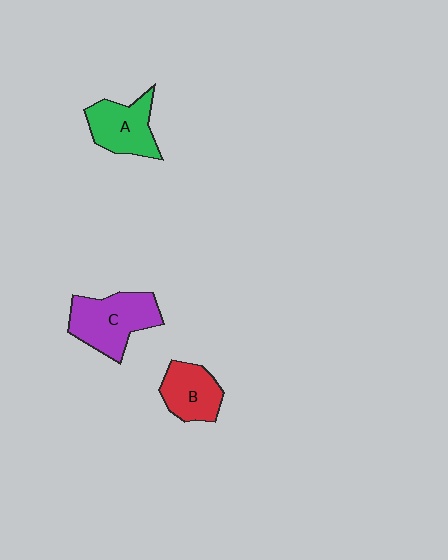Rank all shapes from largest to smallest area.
From largest to smallest: C (purple), A (green), B (red).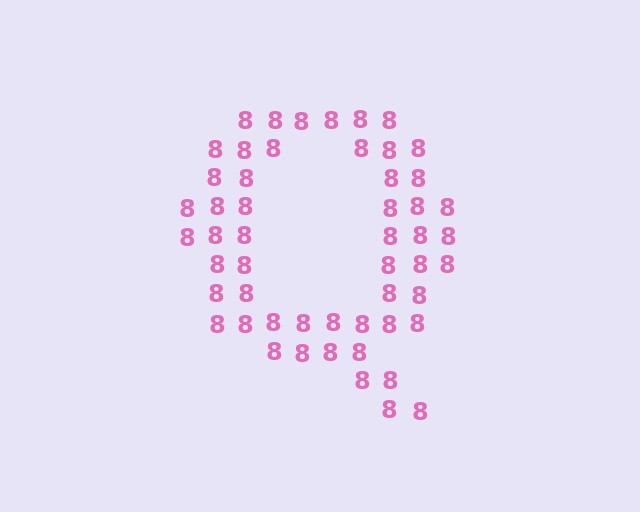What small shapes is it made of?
It is made of small digit 8's.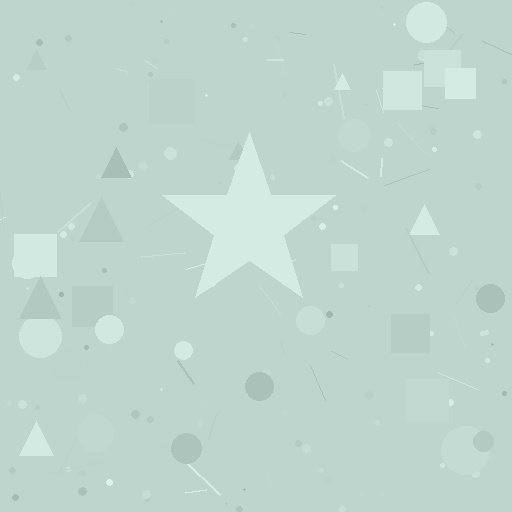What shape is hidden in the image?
A star is hidden in the image.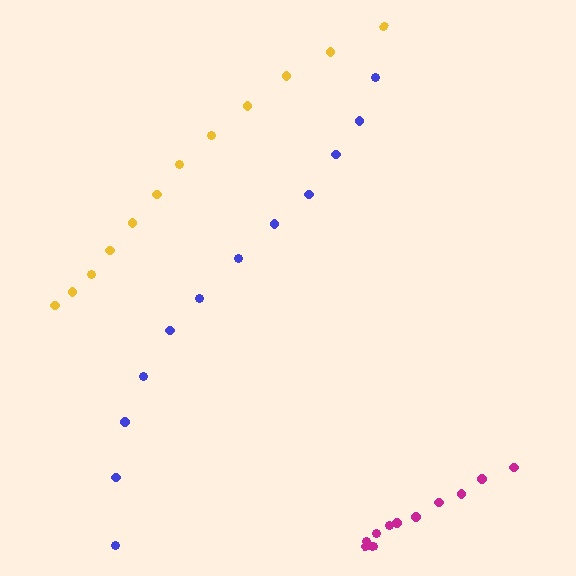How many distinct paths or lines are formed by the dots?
There are 3 distinct paths.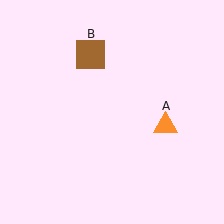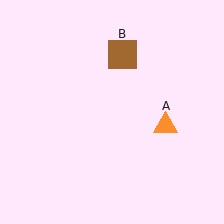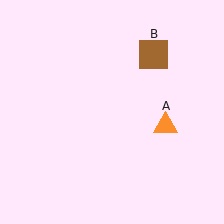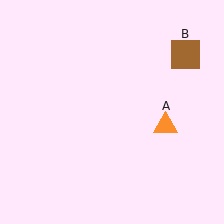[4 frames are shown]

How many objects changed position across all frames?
1 object changed position: brown square (object B).